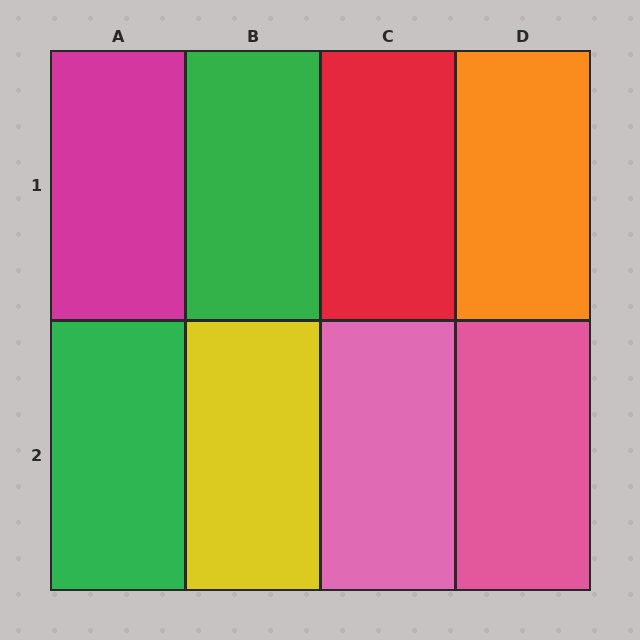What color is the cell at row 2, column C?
Pink.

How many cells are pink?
2 cells are pink.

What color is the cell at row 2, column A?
Green.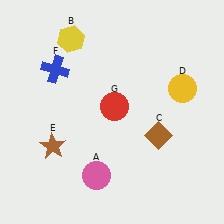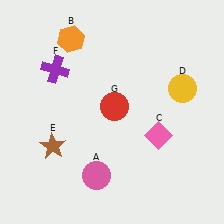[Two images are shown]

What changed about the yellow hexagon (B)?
In Image 1, B is yellow. In Image 2, it changed to orange.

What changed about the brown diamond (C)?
In Image 1, C is brown. In Image 2, it changed to pink.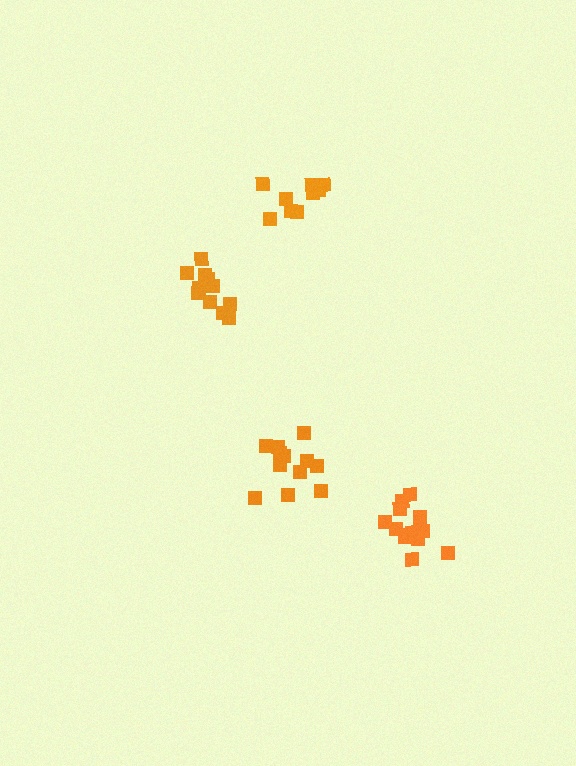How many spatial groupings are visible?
There are 4 spatial groupings.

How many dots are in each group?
Group 1: 11 dots, Group 2: 9 dots, Group 3: 14 dots, Group 4: 12 dots (46 total).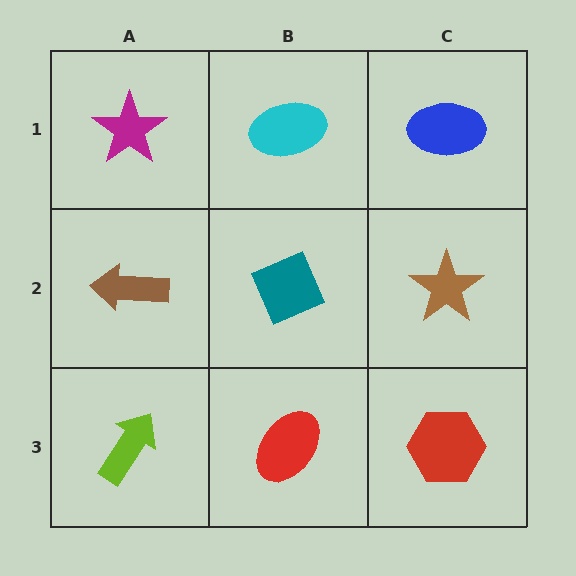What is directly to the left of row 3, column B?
A lime arrow.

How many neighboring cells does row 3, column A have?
2.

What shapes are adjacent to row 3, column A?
A brown arrow (row 2, column A), a red ellipse (row 3, column B).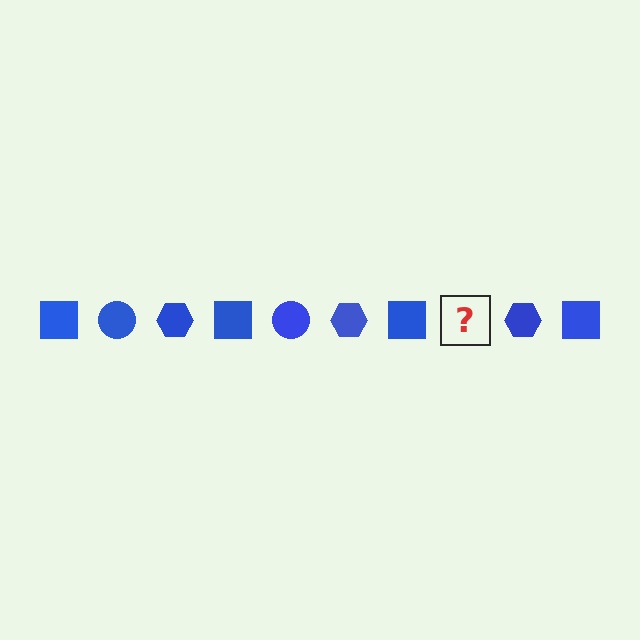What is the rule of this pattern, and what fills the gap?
The rule is that the pattern cycles through square, circle, hexagon shapes in blue. The gap should be filled with a blue circle.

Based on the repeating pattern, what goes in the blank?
The blank should be a blue circle.